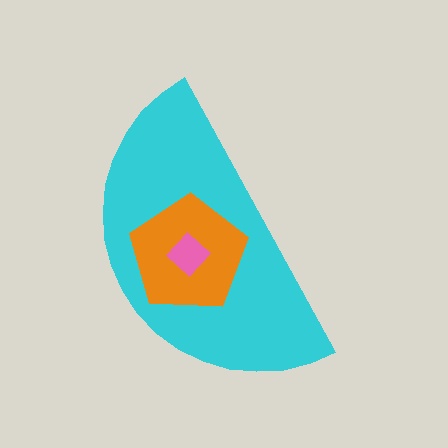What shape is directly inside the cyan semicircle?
The orange pentagon.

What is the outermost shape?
The cyan semicircle.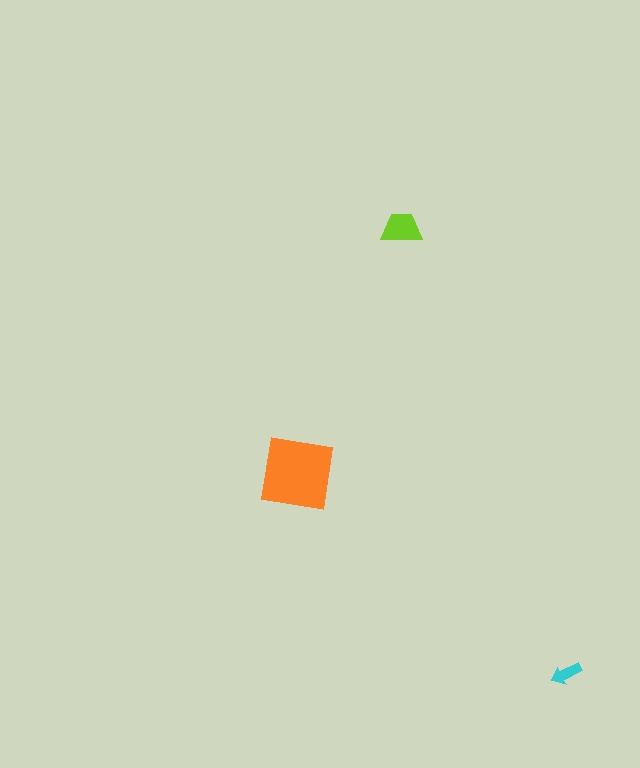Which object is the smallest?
The cyan arrow.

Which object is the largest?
The orange square.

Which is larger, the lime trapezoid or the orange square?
The orange square.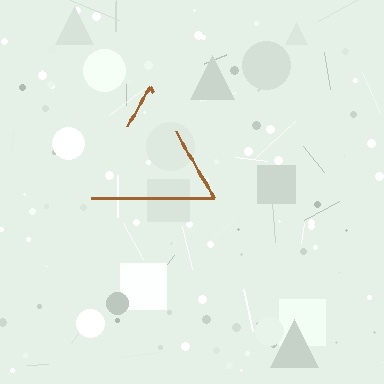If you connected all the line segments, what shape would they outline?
They would outline a triangle.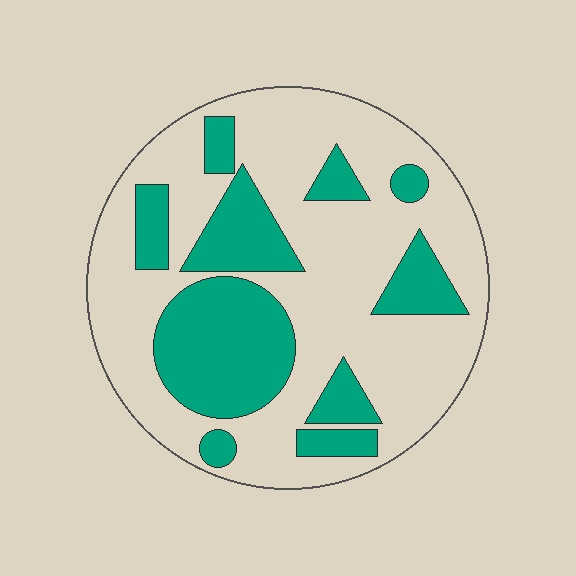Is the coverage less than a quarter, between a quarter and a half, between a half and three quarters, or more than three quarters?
Between a quarter and a half.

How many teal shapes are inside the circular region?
10.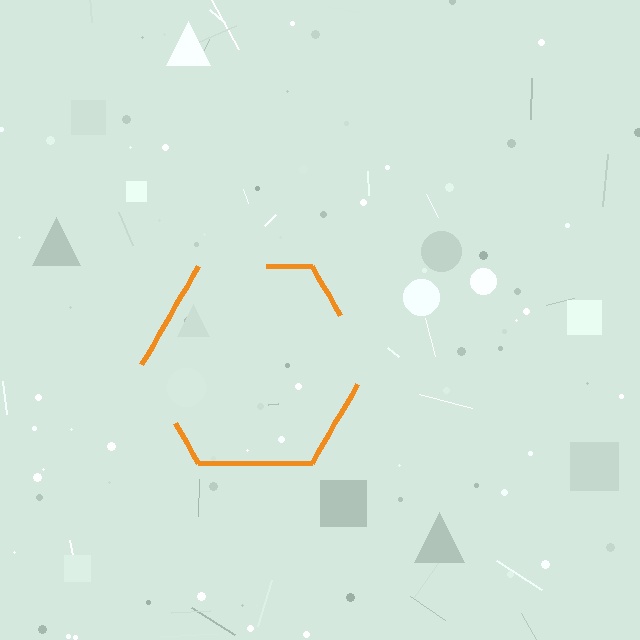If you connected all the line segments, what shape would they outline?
They would outline a hexagon.